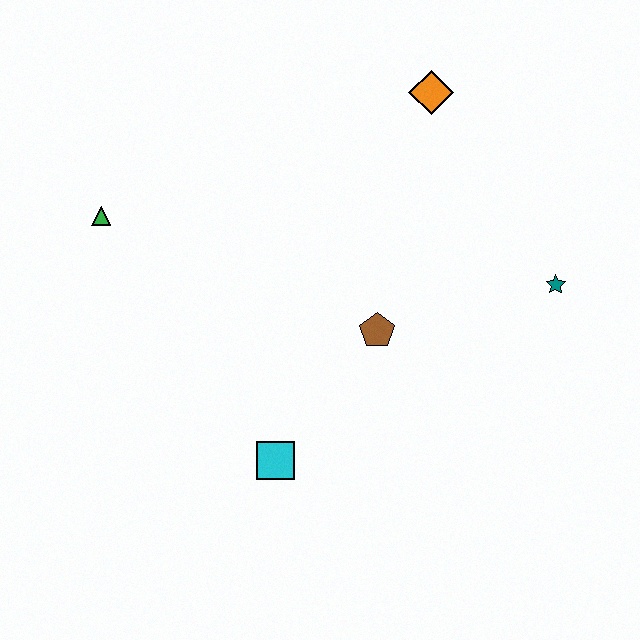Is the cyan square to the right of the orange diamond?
No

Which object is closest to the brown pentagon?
The cyan square is closest to the brown pentagon.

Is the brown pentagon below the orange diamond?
Yes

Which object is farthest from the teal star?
The green triangle is farthest from the teal star.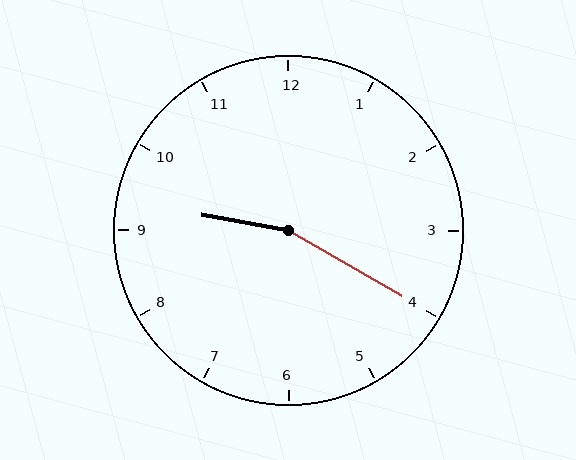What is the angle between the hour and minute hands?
Approximately 160 degrees.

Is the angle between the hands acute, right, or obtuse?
It is obtuse.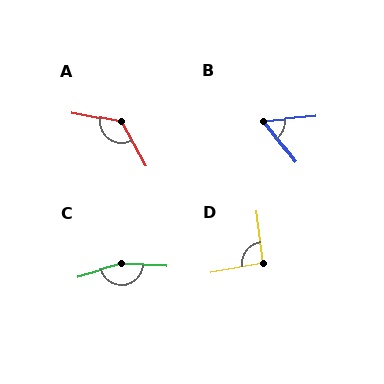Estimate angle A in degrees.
Approximately 130 degrees.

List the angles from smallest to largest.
B (57°), D (93°), A (130°), C (161°).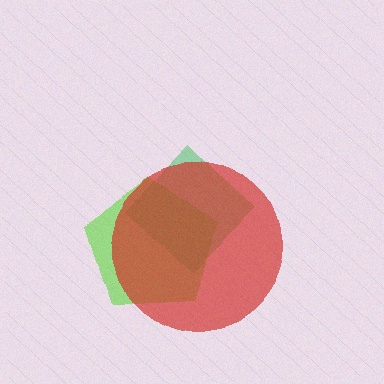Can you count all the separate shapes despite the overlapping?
Yes, there are 3 separate shapes.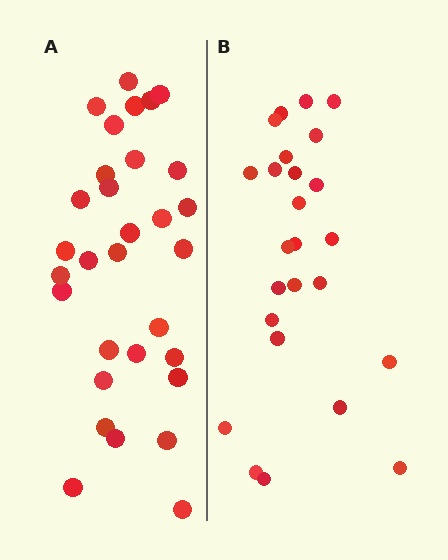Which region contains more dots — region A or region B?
Region A (the left region) has more dots.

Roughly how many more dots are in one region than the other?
Region A has about 6 more dots than region B.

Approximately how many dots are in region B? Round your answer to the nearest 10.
About 20 dots. (The exact count is 25, which rounds to 20.)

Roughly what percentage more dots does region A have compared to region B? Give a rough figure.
About 25% more.